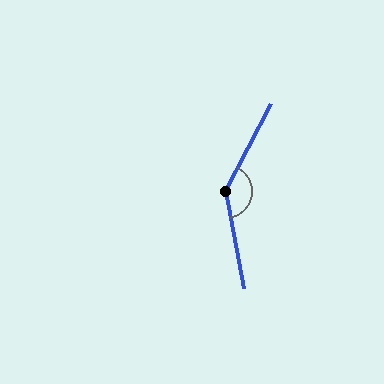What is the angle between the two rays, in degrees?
Approximately 142 degrees.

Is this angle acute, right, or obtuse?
It is obtuse.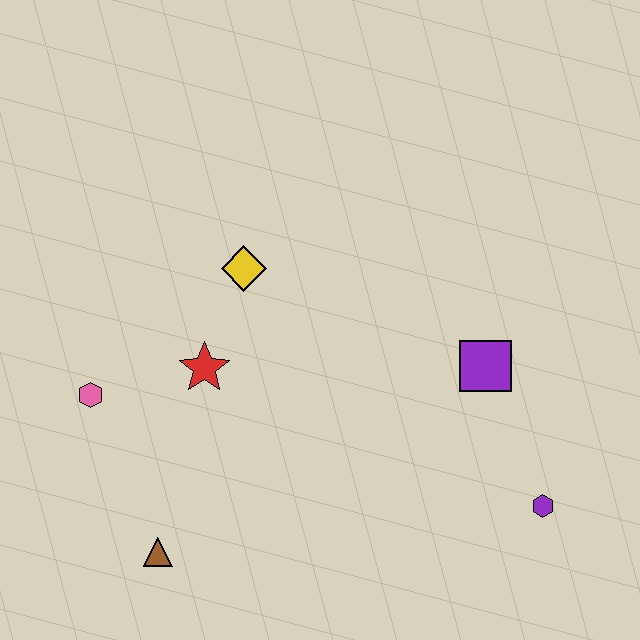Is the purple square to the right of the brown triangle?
Yes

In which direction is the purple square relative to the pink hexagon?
The purple square is to the right of the pink hexagon.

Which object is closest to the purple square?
The purple hexagon is closest to the purple square.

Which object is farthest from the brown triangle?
The purple hexagon is farthest from the brown triangle.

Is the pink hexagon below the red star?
Yes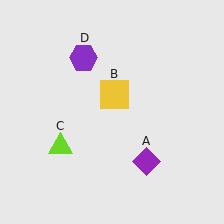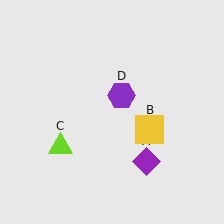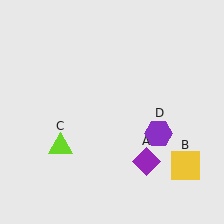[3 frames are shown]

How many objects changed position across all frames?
2 objects changed position: yellow square (object B), purple hexagon (object D).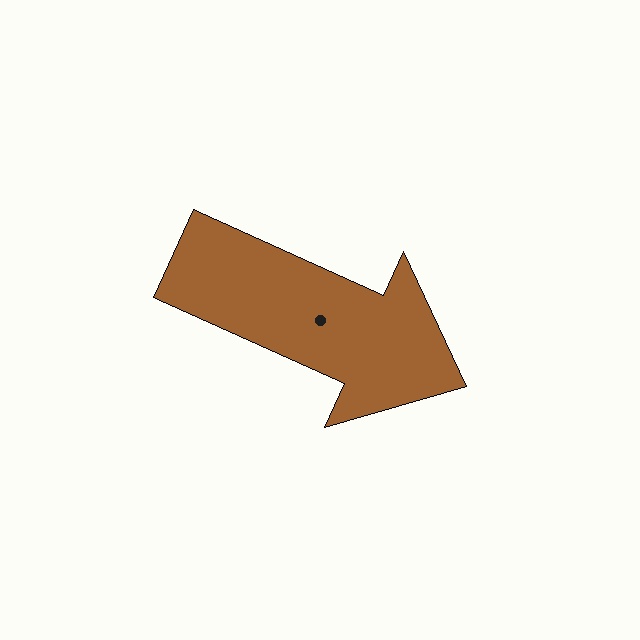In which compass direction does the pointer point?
Southeast.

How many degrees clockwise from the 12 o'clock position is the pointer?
Approximately 114 degrees.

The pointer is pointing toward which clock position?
Roughly 4 o'clock.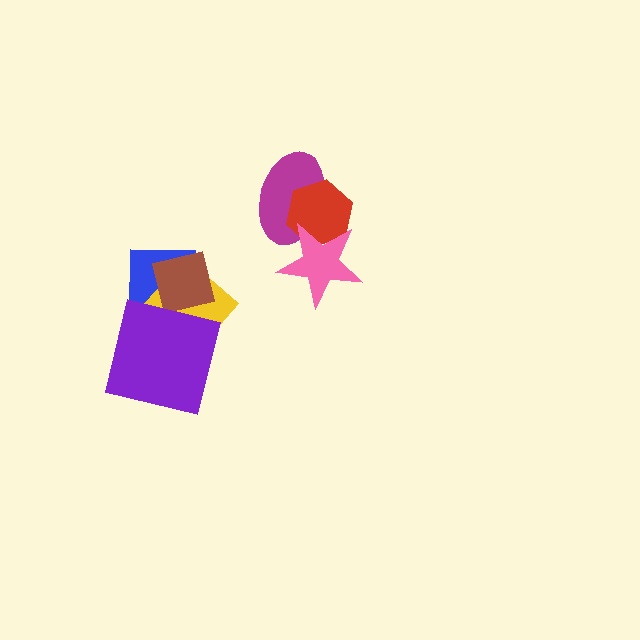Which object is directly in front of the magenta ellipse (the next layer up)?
The red hexagon is directly in front of the magenta ellipse.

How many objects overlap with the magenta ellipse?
2 objects overlap with the magenta ellipse.